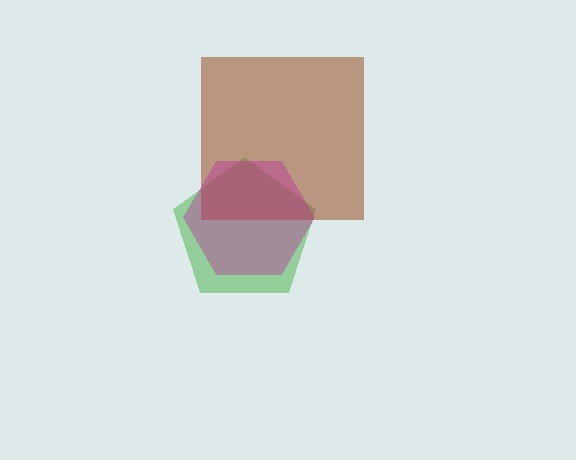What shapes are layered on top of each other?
The layered shapes are: a green pentagon, a brown square, a magenta hexagon.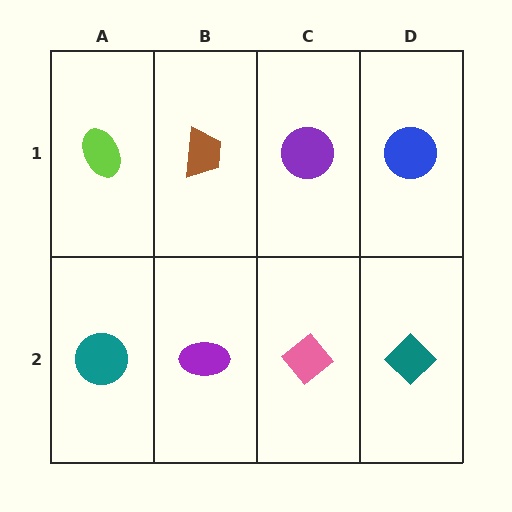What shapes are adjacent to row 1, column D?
A teal diamond (row 2, column D), a purple circle (row 1, column C).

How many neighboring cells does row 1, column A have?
2.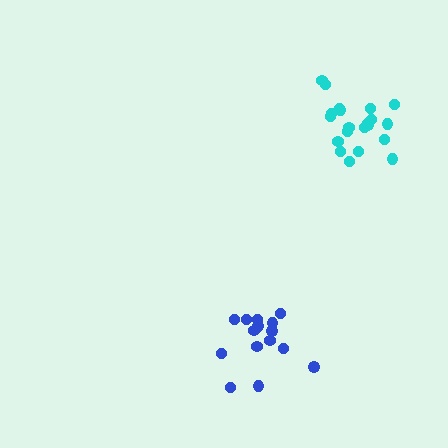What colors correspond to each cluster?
The clusters are colored: cyan, blue.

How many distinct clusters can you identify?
There are 2 distinct clusters.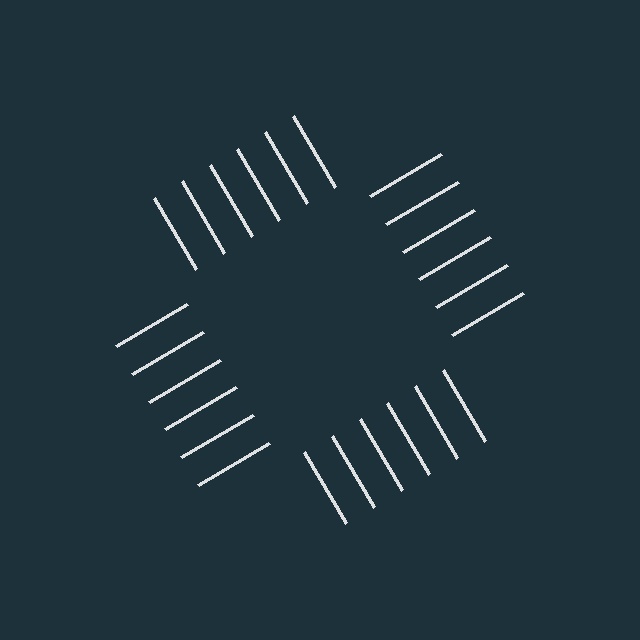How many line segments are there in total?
24 — 6 along each of the 4 edges.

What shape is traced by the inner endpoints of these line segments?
An illusory square — the line segments terminate on its edges but no continuous stroke is drawn.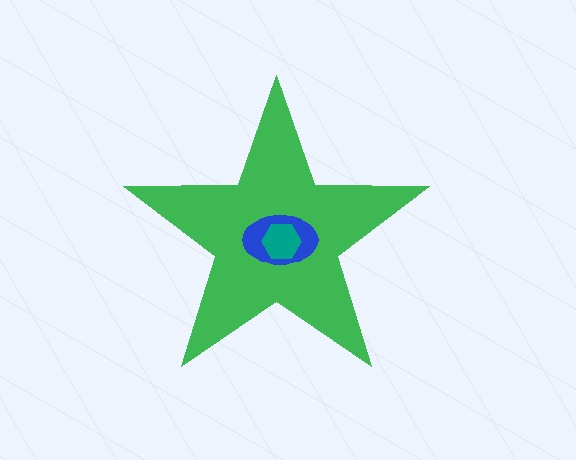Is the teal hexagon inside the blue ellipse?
Yes.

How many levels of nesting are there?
3.